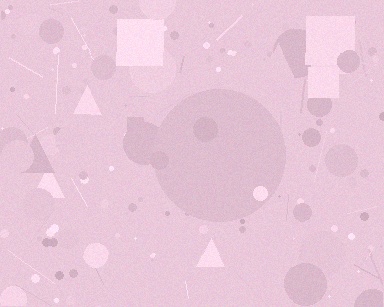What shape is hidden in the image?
A circle is hidden in the image.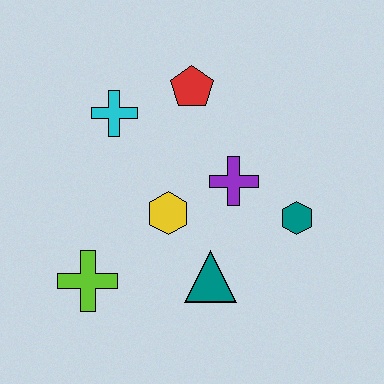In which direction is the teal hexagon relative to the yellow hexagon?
The teal hexagon is to the right of the yellow hexagon.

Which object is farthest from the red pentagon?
The lime cross is farthest from the red pentagon.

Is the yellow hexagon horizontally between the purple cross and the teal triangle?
No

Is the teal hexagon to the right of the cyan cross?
Yes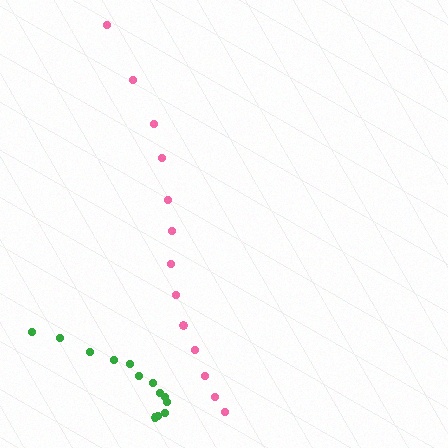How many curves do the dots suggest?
There are 2 distinct paths.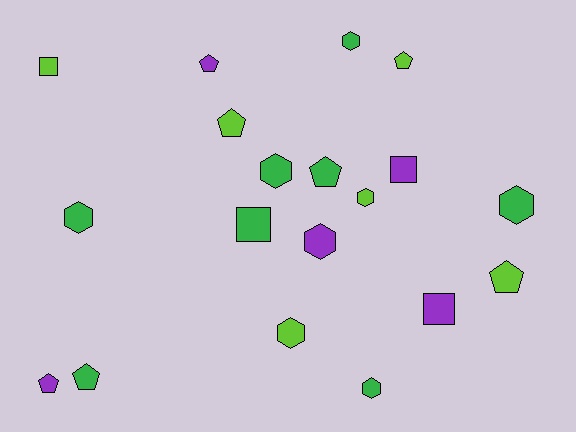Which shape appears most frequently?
Hexagon, with 8 objects.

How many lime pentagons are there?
There are 3 lime pentagons.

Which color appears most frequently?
Green, with 8 objects.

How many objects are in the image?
There are 19 objects.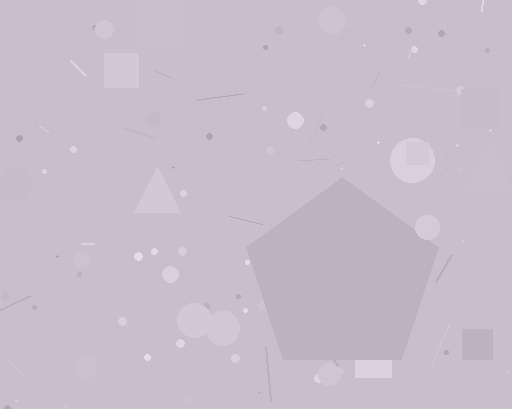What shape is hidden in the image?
A pentagon is hidden in the image.